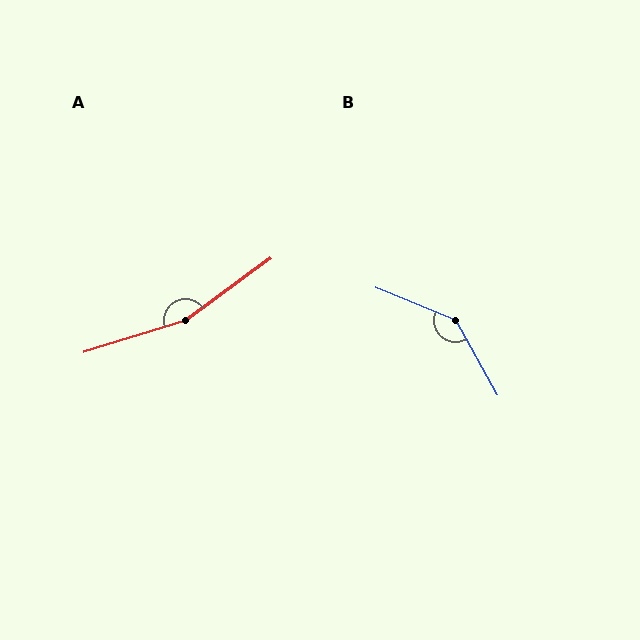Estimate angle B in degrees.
Approximately 141 degrees.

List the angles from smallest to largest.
B (141°), A (161°).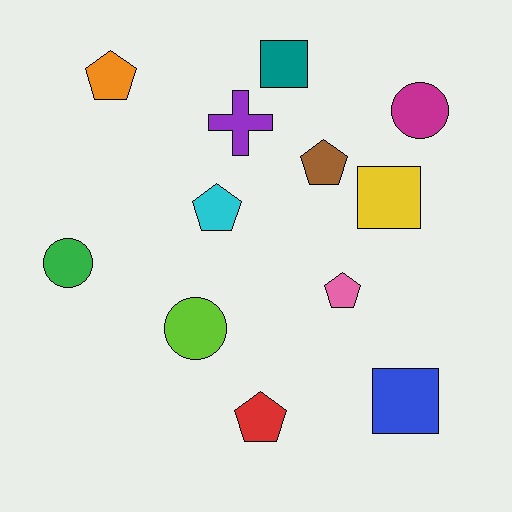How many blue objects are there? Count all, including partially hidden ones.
There is 1 blue object.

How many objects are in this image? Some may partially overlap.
There are 12 objects.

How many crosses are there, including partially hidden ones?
There is 1 cross.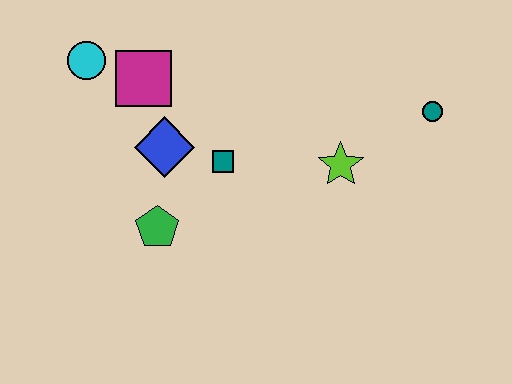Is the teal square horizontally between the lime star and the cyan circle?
Yes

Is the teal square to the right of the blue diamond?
Yes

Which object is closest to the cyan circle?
The magenta square is closest to the cyan circle.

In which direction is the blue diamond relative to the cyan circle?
The blue diamond is below the cyan circle.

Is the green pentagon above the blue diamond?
No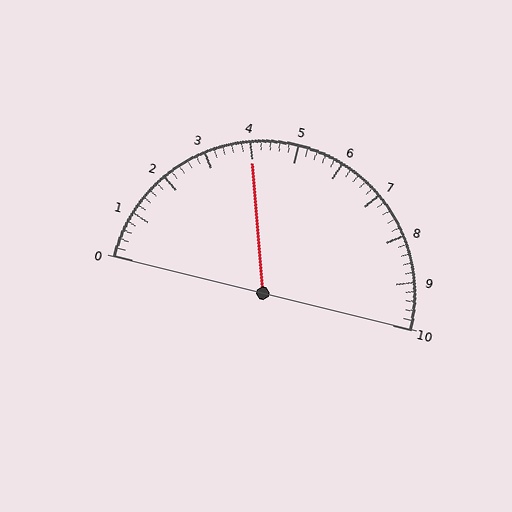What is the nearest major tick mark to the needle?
The nearest major tick mark is 4.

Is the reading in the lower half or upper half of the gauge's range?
The reading is in the lower half of the range (0 to 10).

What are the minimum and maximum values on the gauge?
The gauge ranges from 0 to 10.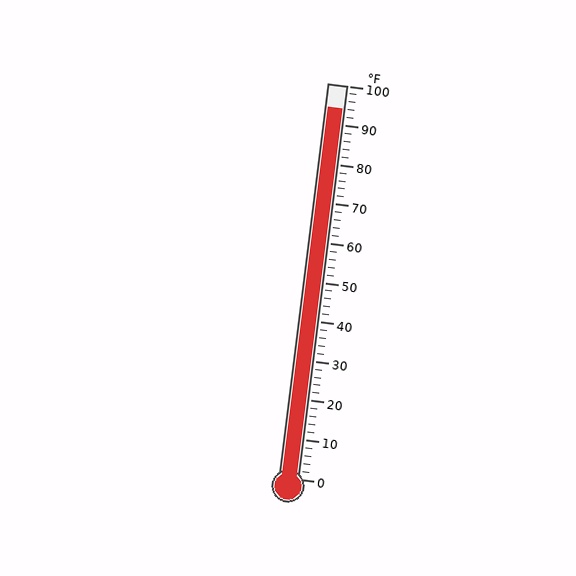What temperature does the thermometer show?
The thermometer shows approximately 94°F.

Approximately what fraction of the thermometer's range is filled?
The thermometer is filled to approximately 95% of its range.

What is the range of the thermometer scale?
The thermometer scale ranges from 0°F to 100°F.